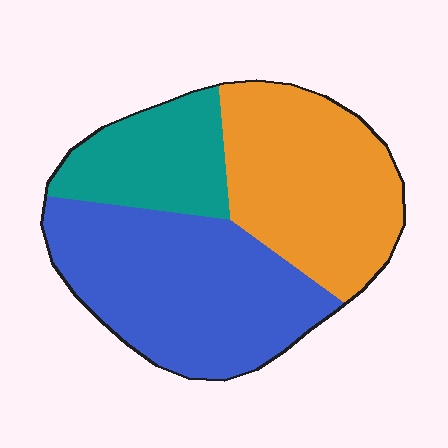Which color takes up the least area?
Teal, at roughly 20%.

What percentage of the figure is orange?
Orange takes up about three eighths (3/8) of the figure.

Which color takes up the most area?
Blue, at roughly 45%.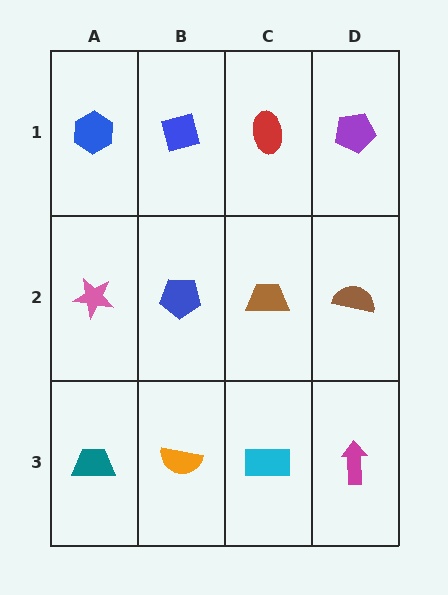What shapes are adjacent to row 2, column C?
A red ellipse (row 1, column C), a cyan rectangle (row 3, column C), a blue pentagon (row 2, column B), a brown semicircle (row 2, column D).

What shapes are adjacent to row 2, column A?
A blue hexagon (row 1, column A), a teal trapezoid (row 3, column A), a blue pentagon (row 2, column B).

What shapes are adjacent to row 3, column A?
A pink star (row 2, column A), an orange semicircle (row 3, column B).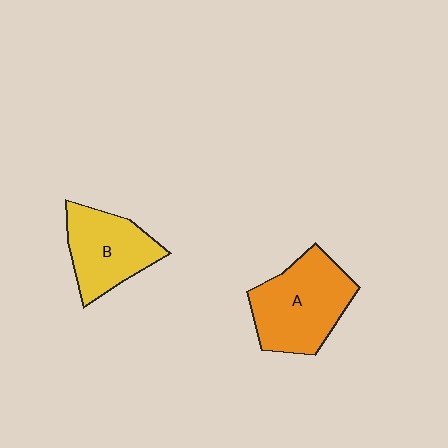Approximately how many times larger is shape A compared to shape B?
Approximately 1.3 times.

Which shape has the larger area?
Shape A (orange).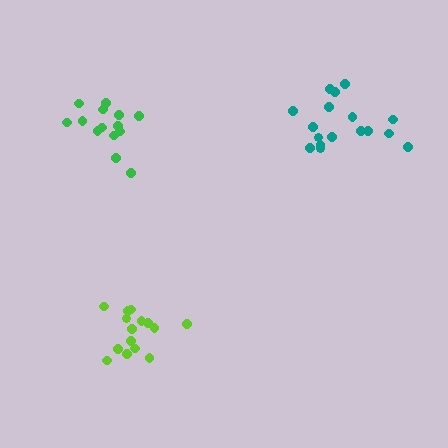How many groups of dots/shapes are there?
There are 3 groups.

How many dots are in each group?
Group 1: 15 dots, Group 2: 17 dots, Group 3: 14 dots (46 total).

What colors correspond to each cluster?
The clusters are colored: lime, teal, green.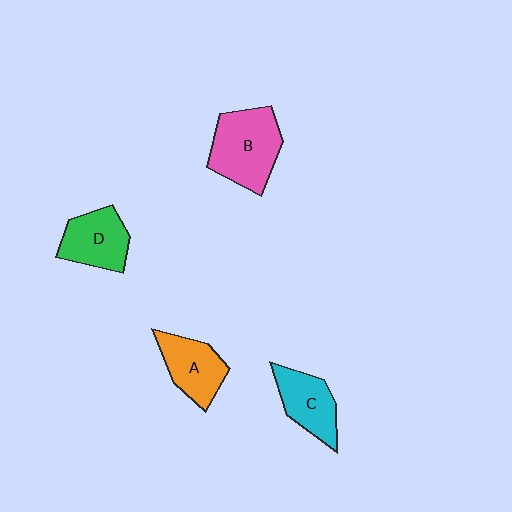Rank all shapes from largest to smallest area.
From largest to smallest: B (pink), D (green), A (orange), C (cyan).